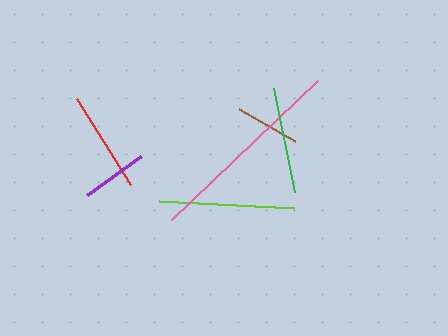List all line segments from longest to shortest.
From longest to shortest: pink, lime, green, red, purple, brown.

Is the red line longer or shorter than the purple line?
The red line is longer than the purple line.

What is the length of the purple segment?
The purple segment is approximately 67 pixels long.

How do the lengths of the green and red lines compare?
The green and red lines are approximately the same length.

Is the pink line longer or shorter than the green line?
The pink line is longer than the green line.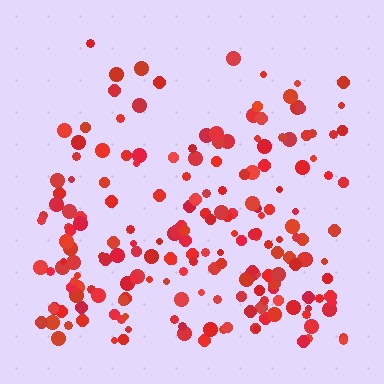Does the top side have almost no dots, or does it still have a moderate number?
Still a moderate number, just noticeably fewer than the bottom.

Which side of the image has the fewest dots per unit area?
The top.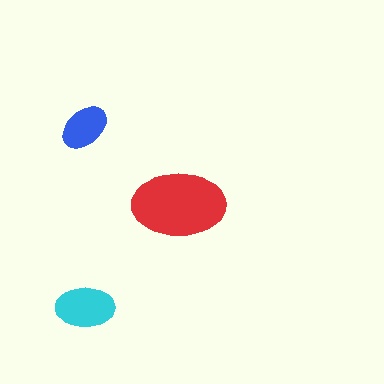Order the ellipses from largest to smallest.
the red one, the cyan one, the blue one.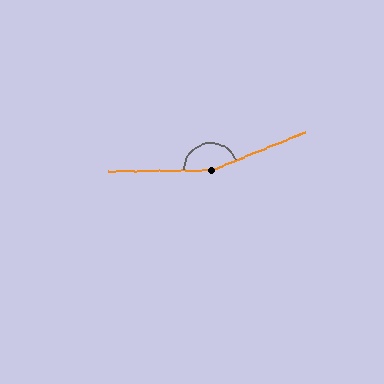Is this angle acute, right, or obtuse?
It is obtuse.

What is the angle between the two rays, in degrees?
Approximately 158 degrees.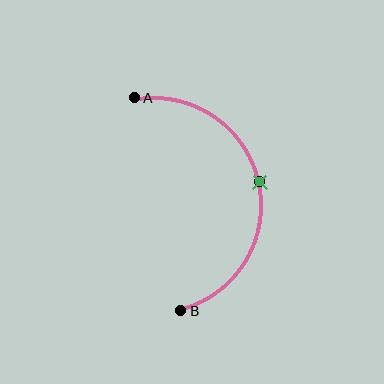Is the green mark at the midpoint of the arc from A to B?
Yes. The green mark lies on the arc at equal arc-length from both A and B — it is the arc midpoint.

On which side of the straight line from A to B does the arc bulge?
The arc bulges to the right of the straight line connecting A and B.